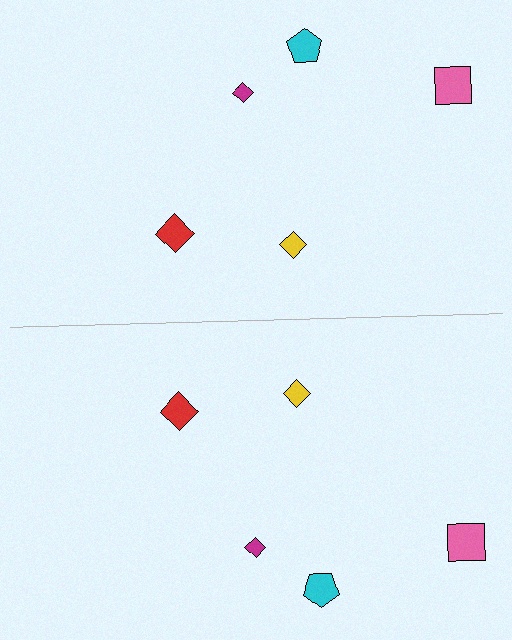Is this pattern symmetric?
Yes, this pattern has bilateral (reflection) symmetry.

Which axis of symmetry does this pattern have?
The pattern has a horizontal axis of symmetry running through the center of the image.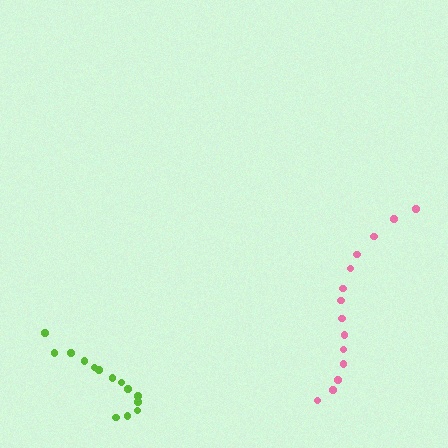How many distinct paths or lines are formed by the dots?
There are 2 distinct paths.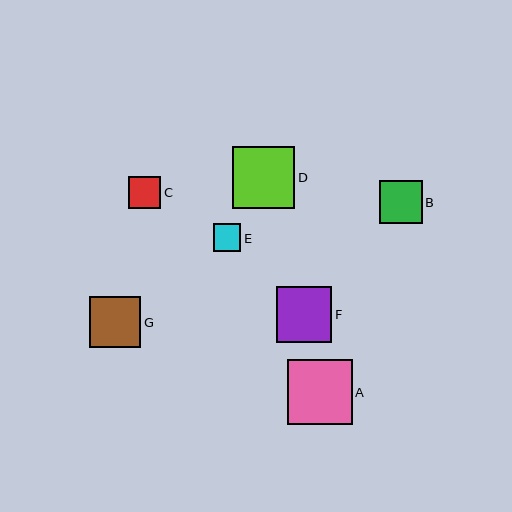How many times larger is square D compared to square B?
Square D is approximately 1.4 times the size of square B.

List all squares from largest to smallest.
From largest to smallest: A, D, F, G, B, C, E.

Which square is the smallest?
Square E is the smallest with a size of approximately 27 pixels.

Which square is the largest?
Square A is the largest with a size of approximately 65 pixels.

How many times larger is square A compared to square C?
Square A is approximately 2.0 times the size of square C.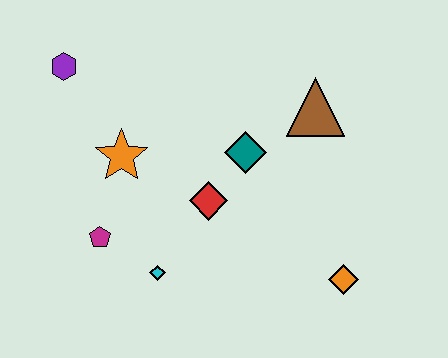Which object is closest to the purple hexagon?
The orange star is closest to the purple hexagon.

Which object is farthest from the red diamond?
The purple hexagon is farthest from the red diamond.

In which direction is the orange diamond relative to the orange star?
The orange diamond is to the right of the orange star.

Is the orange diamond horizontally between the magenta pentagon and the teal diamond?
No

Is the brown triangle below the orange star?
No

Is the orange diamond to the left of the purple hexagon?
No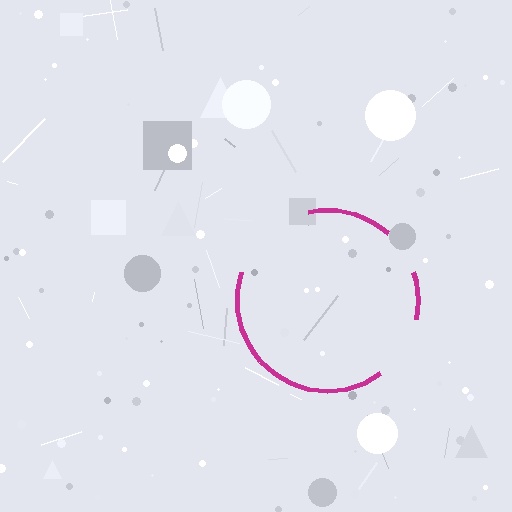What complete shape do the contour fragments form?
The contour fragments form a circle.